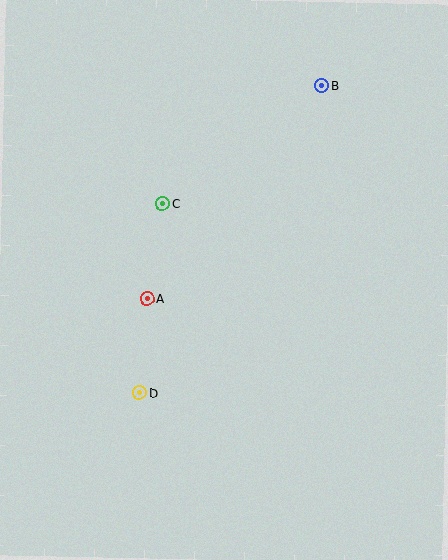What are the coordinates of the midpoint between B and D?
The midpoint between B and D is at (231, 239).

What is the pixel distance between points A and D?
The distance between A and D is 94 pixels.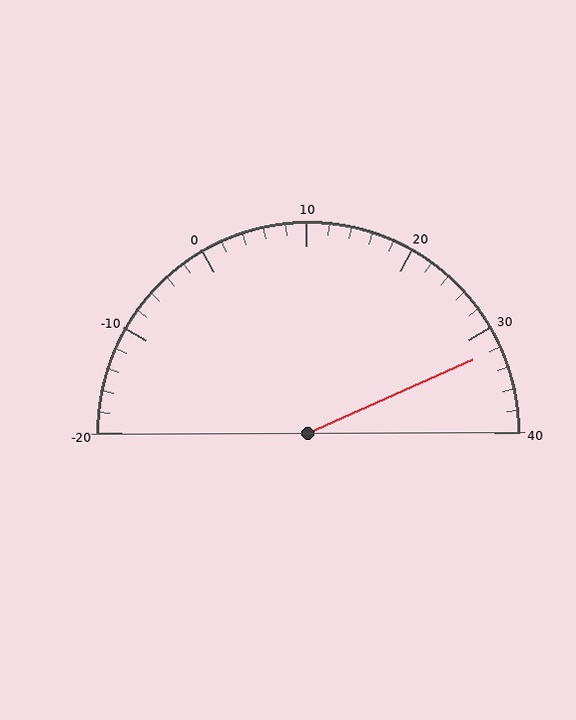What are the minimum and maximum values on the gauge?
The gauge ranges from -20 to 40.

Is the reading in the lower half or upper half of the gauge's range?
The reading is in the upper half of the range (-20 to 40).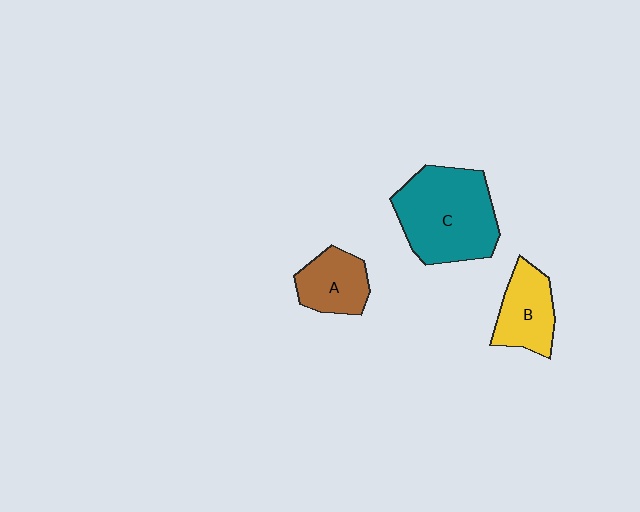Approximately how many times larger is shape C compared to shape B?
Approximately 1.9 times.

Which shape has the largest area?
Shape C (teal).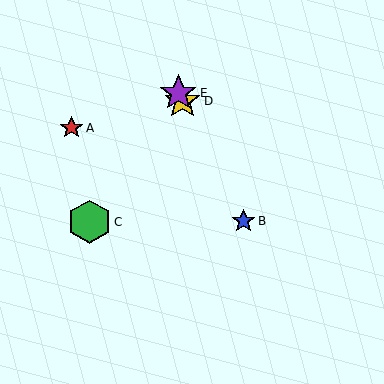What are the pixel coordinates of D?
Object D is at (183, 101).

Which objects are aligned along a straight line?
Objects B, D, E are aligned along a straight line.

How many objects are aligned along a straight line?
3 objects (B, D, E) are aligned along a straight line.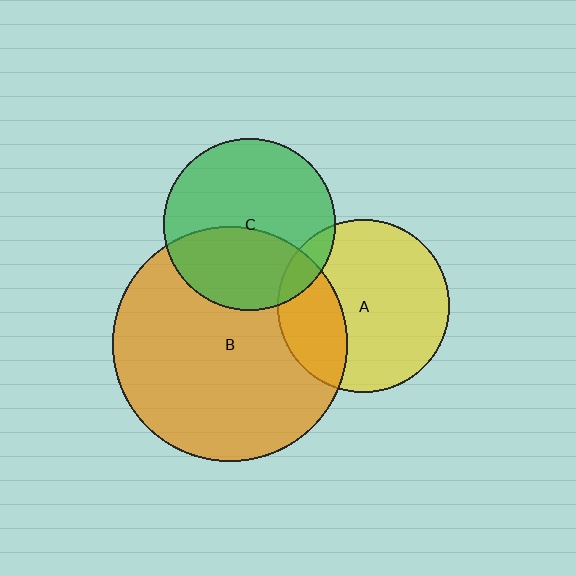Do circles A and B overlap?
Yes.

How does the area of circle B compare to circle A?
Approximately 1.8 times.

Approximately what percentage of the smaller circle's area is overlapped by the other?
Approximately 30%.